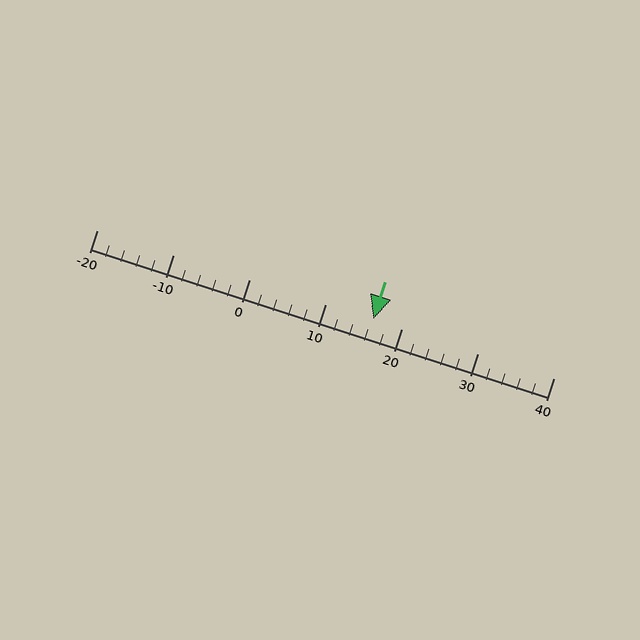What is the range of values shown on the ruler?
The ruler shows values from -20 to 40.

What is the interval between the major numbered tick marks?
The major tick marks are spaced 10 units apart.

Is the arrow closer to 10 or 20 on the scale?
The arrow is closer to 20.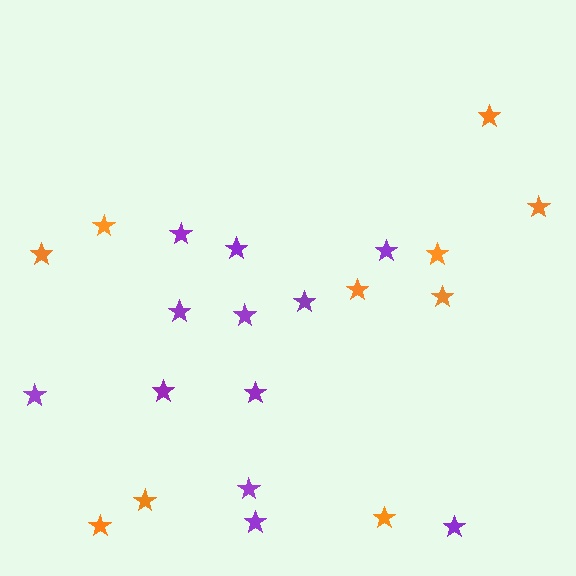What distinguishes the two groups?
There are 2 groups: one group of purple stars (12) and one group of orange stars (10).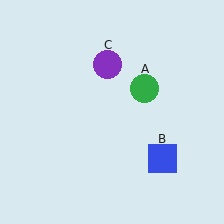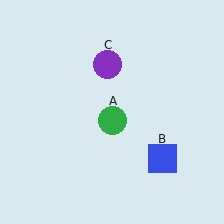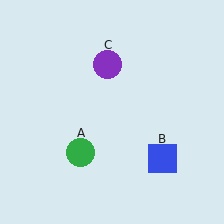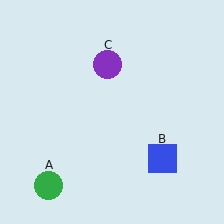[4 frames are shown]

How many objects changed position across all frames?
1 object changed position: green circle (object A).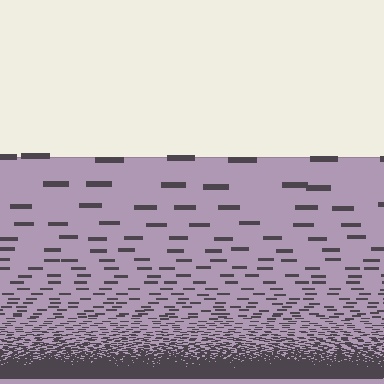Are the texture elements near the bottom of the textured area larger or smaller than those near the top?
Smaller. The gradient is inverted — elements near the bottom are smaller and denser.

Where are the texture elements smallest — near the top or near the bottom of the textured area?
Near the bottom.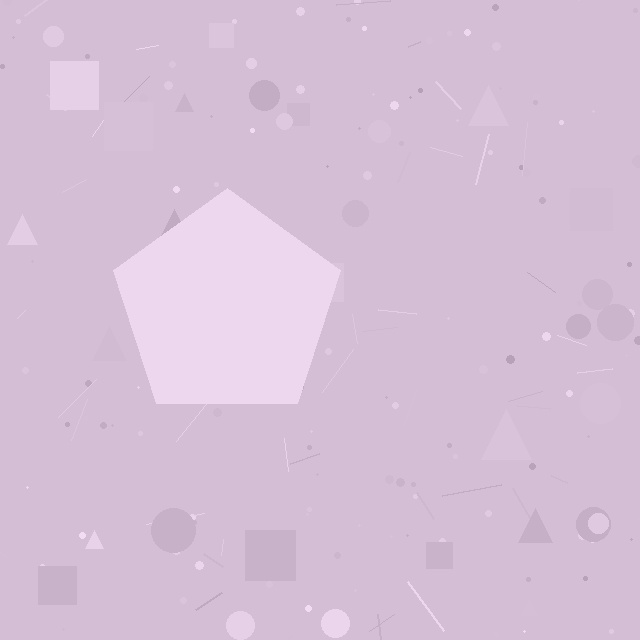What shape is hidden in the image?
A pentagon is hidden in the image.